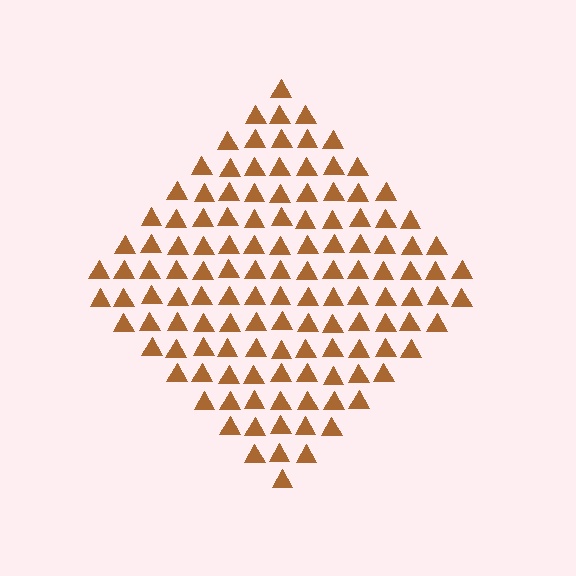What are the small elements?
The small elements are triangles.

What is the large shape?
The large shape is a diamond.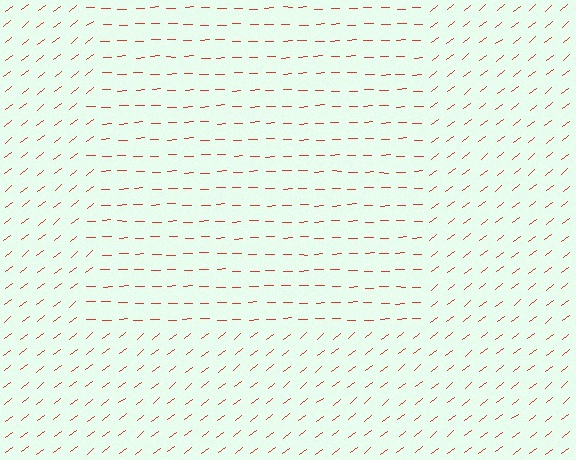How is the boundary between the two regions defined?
The boundary is defined purely by a change in line orientation (approximately 36 degrees difference). All lines are the same color and thickness.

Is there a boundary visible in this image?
Yes, there is a texture boundary formed by a change in line orientation.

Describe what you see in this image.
The image is filled with small red line segments. A rectangle region in the image has lines oriented differently from the surrounding lines, creating a visible texture boundary.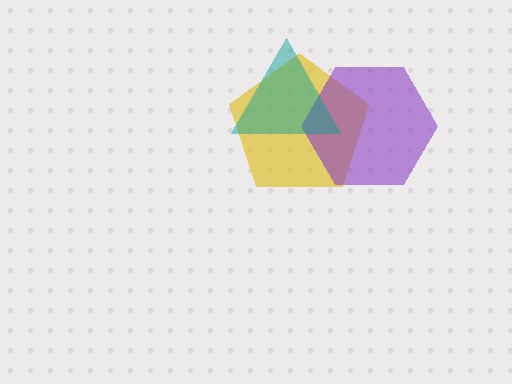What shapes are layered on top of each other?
The layered shapes are: a yellow pentagon, a purple hexagon, a teal triangle.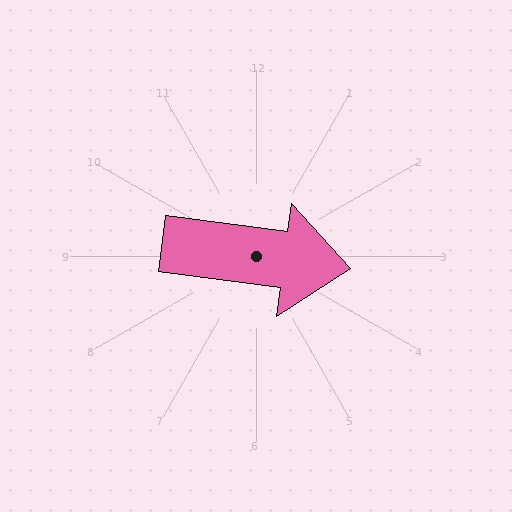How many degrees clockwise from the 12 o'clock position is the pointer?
Approximately 97 degrees.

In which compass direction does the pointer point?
East.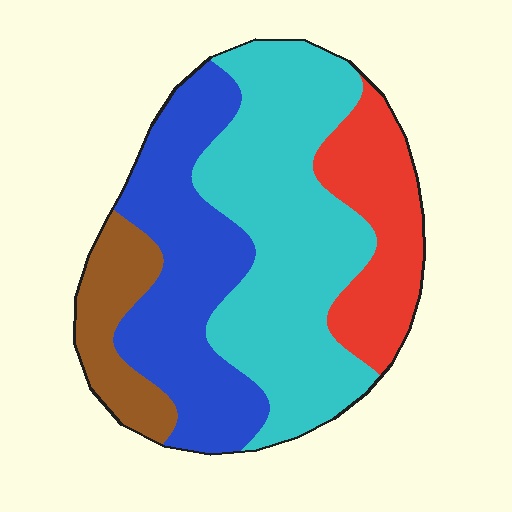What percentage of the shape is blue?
Blue covers roughly 30% of the shape.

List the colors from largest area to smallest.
From largest to smallest: cyan, blue, red, brown.